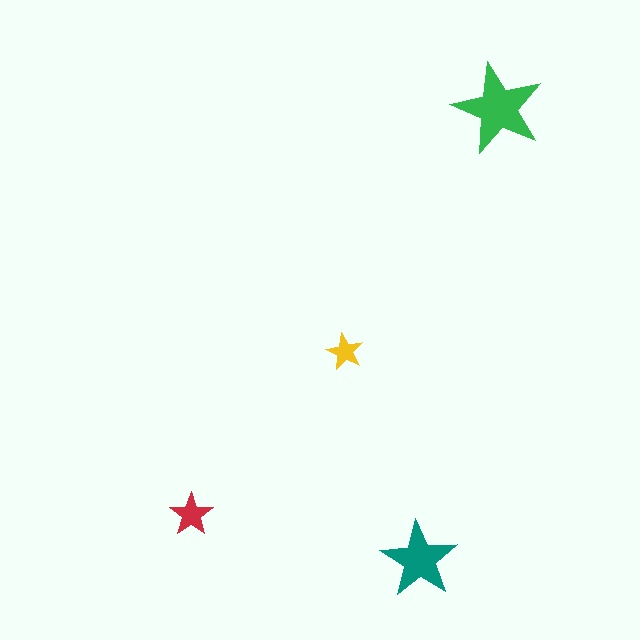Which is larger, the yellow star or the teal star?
The teal one.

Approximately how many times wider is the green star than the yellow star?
About 2.5 times wider.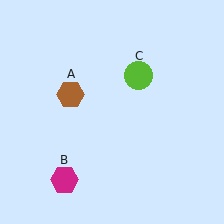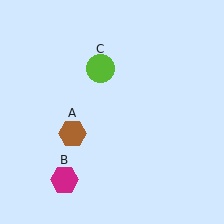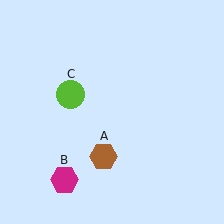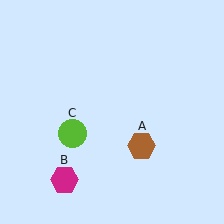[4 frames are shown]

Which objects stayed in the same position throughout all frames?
Magenta hexagon (object B) remained stationary.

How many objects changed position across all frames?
2 objects changed position: brown hexagon (object A), lime circle (object C).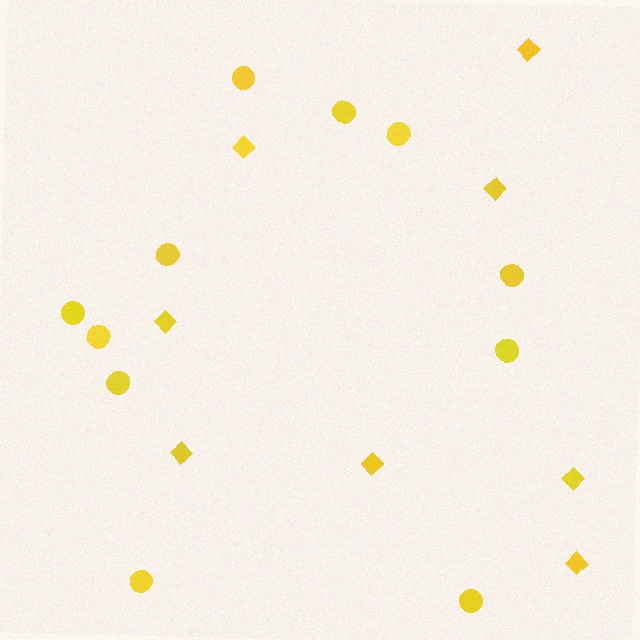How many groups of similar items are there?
There are 2 groups: one group of circles (11) and one group of diamonds (8).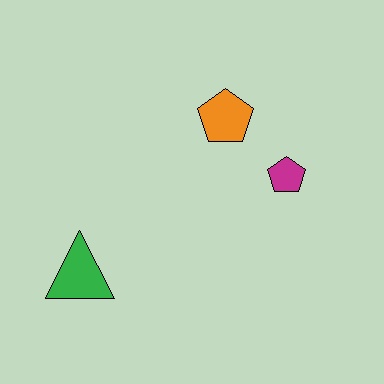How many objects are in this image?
There are 3 objects.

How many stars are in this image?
There are no stars.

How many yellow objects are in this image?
There are no yellow objects.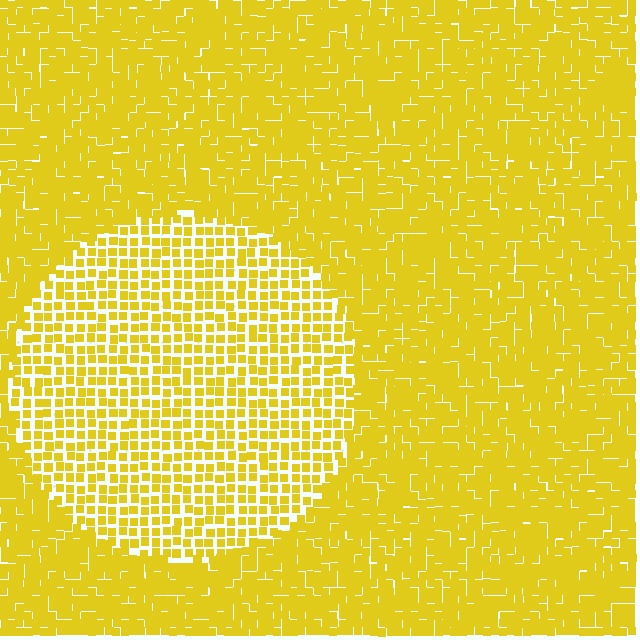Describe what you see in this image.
The image contains small yellow elements arranged at two different densities. A circle-shaped region is visible where the elements are less densely packed than the surrounding area.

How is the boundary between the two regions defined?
The boundary is defined by a change in element density (approximately 1.8x ratio). All elements are the same color, size, and shape.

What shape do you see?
I see a circle.